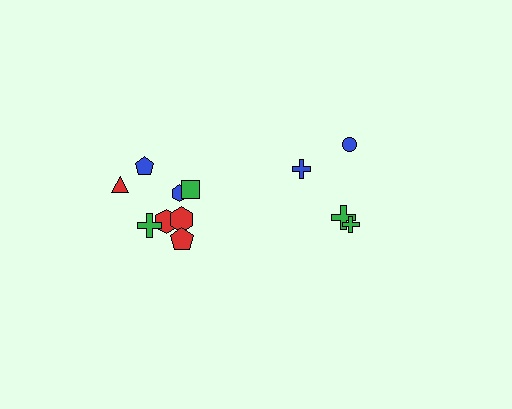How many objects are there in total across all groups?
There are 12 objects.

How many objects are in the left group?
There are 8 objects.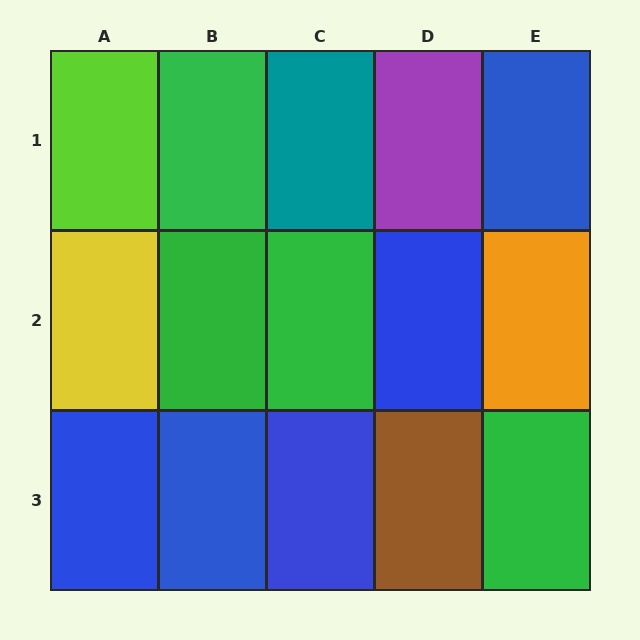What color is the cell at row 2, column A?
Yellow.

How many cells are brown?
1 cell is brown.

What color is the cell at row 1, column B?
Green.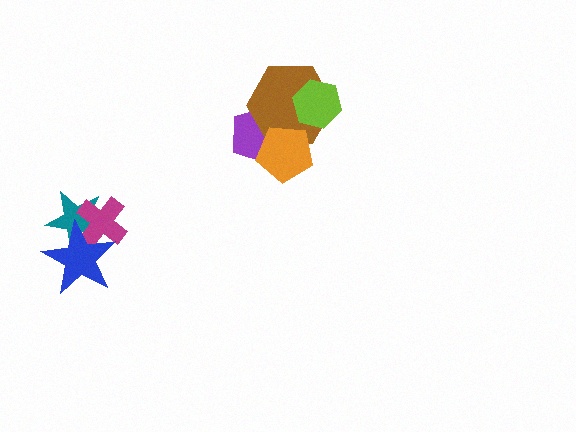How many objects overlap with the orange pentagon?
2 objects overlap with the orange pentagon.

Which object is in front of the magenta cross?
The blue star is in front of the magenta cross.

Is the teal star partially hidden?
Yes, it is partially covered by another shape.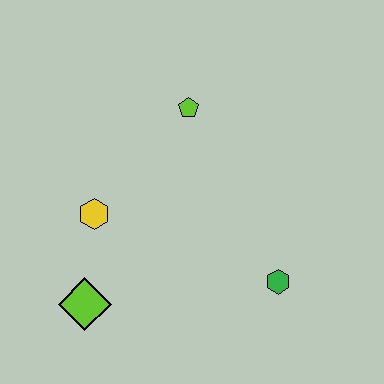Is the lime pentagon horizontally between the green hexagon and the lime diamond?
Yes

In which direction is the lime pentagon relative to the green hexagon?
The lime pentagon is above the green hexagon.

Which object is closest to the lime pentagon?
The yellow hexagon is closest to the lime pentagon.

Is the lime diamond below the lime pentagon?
Yes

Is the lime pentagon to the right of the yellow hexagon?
Yes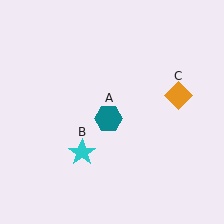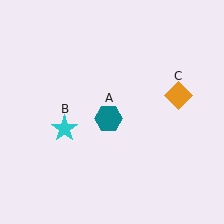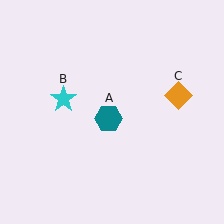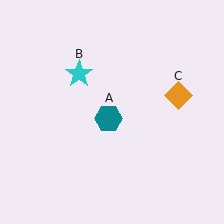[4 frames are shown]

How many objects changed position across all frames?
1 object changed position: cyan star (object B).